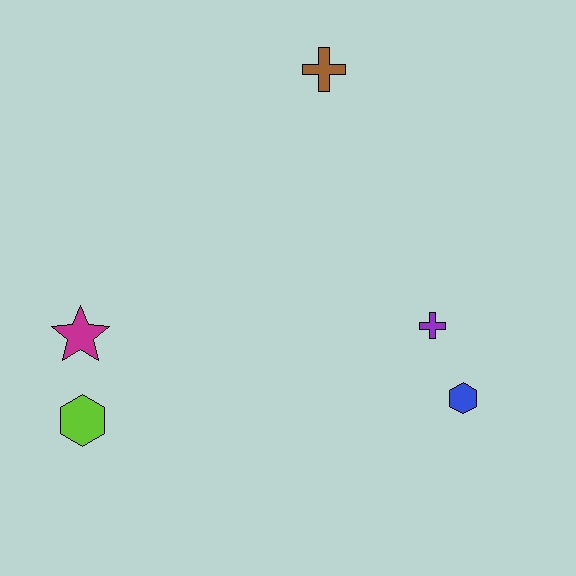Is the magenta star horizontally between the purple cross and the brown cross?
No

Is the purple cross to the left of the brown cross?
No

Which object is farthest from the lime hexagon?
The brown cross is farthest from the lime hexagon.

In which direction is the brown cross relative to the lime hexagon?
The brown cross is above the lime hexagon.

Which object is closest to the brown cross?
The purple cross is closest to the brown cross.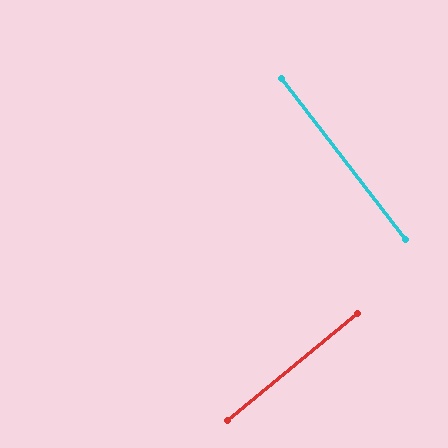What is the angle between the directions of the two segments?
Approximately 88 degrees.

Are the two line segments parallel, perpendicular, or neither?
Perpendicular — they meet at approximately 88°.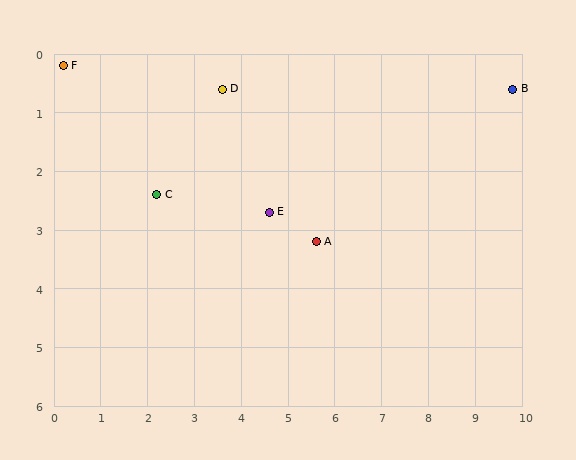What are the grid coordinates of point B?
Point B is at approximately (9.8, 0.6).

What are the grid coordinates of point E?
Point E is at approximately (4.6, 2.7).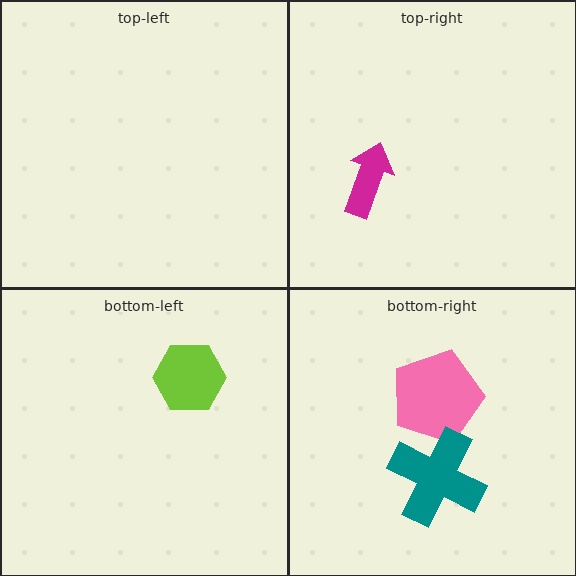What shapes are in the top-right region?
The magenta arrow.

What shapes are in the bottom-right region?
The pink pentagon, the teal cross.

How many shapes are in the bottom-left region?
1.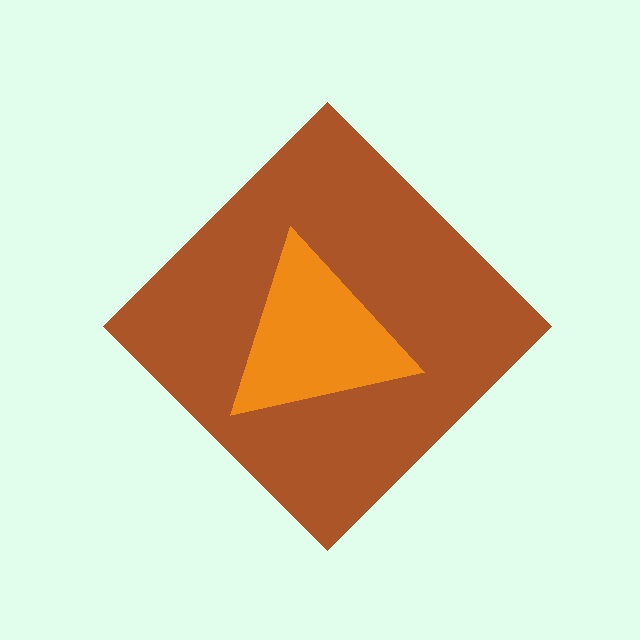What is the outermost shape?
The brown diamond.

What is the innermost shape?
The orange triangle.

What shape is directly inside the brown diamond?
The orange triangle.